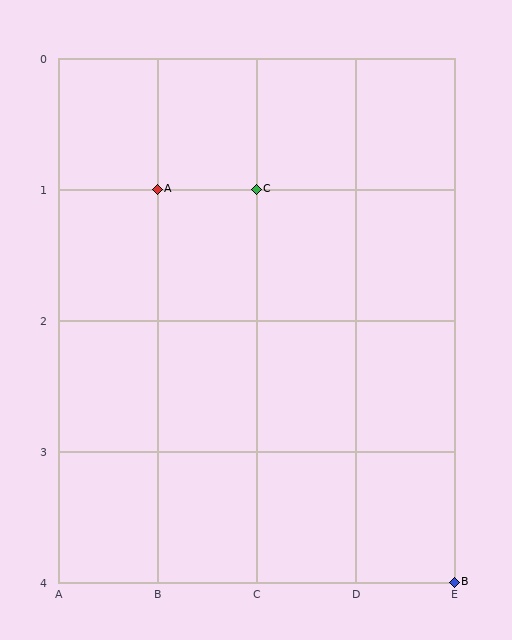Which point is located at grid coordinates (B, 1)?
Point A is at (B, 1).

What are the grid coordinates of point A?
Point A is at grid coordinates (B, 1).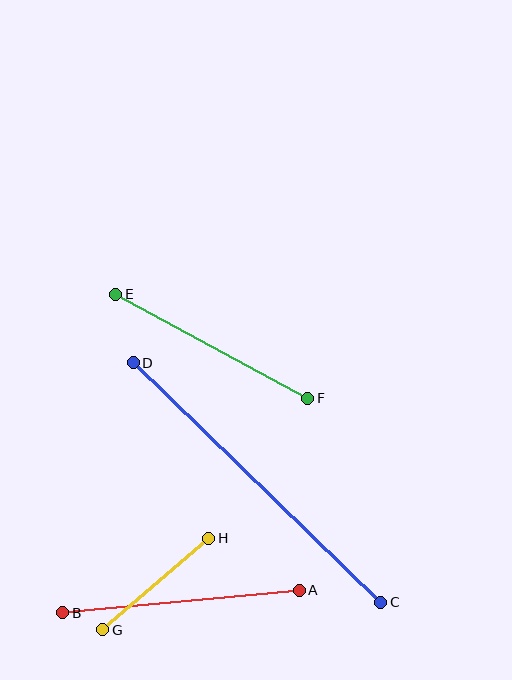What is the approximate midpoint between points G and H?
The midpoint is at approximately (156, 584) pixels.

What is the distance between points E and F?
The distance is approximately 218 pixels.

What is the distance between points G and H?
The distance is approximately 140 pixels.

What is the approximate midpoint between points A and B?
The midpoint is at approximately (181, 602) pixels.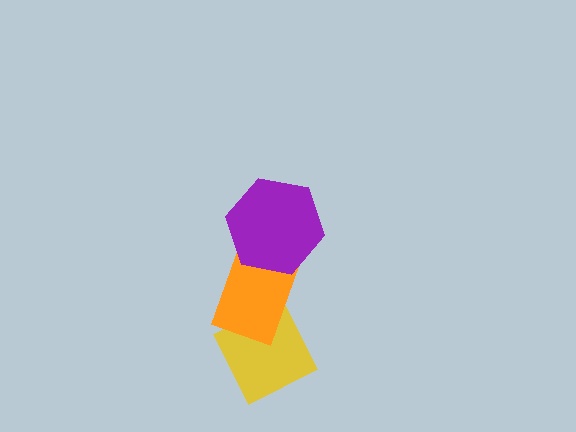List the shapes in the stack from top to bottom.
From top to bottom: the purple hexagon, the orange rectangle, the yellow diamond.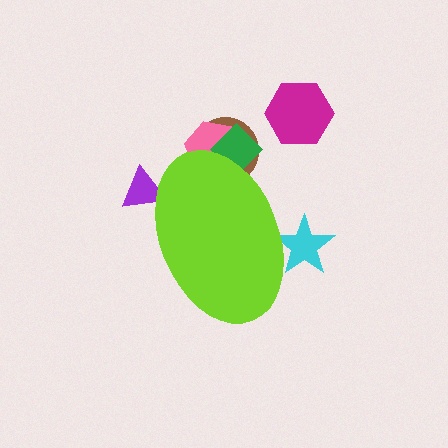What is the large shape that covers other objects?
A lime ellipse.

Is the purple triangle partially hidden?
Yes, the purple triangle is partially hidden behind the lime ellipse.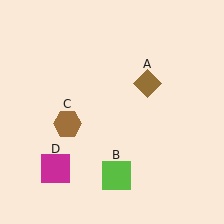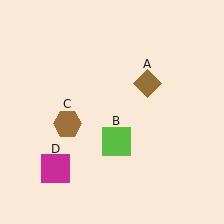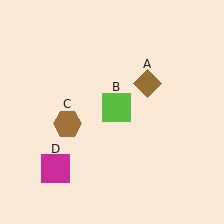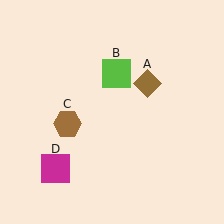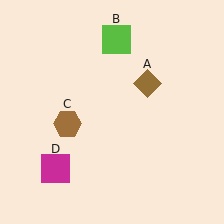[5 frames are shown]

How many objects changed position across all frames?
1 object changed position: lime square (object B).